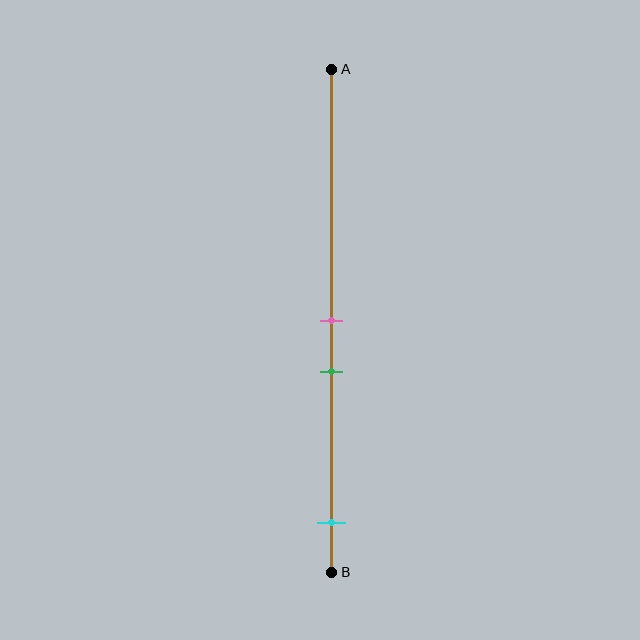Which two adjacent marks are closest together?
The pink and green marks are the closest adjacent pair.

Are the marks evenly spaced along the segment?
No, the marks are not evenly spaced.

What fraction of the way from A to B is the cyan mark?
The cyan mark is approximately 90% (0.9) of the way from A to B.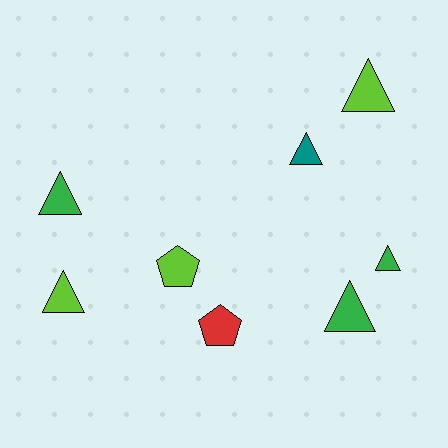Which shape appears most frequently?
Triangle, with 6 objects.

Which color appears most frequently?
Lime, with 3 objects.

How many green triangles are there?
There are 3 green triangles.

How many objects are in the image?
There are 8 objects.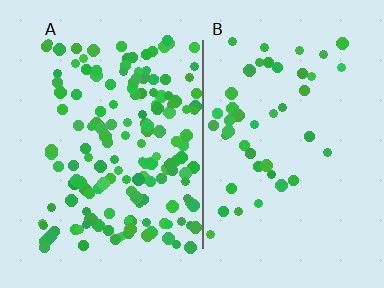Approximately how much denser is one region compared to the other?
Approximately 3.3× — region A over region B.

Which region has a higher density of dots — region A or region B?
A (the left).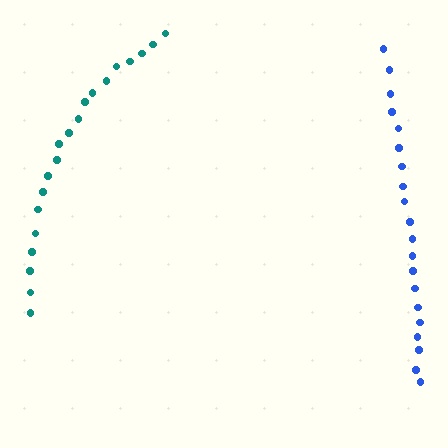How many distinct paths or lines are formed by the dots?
There are 2 distinct paths.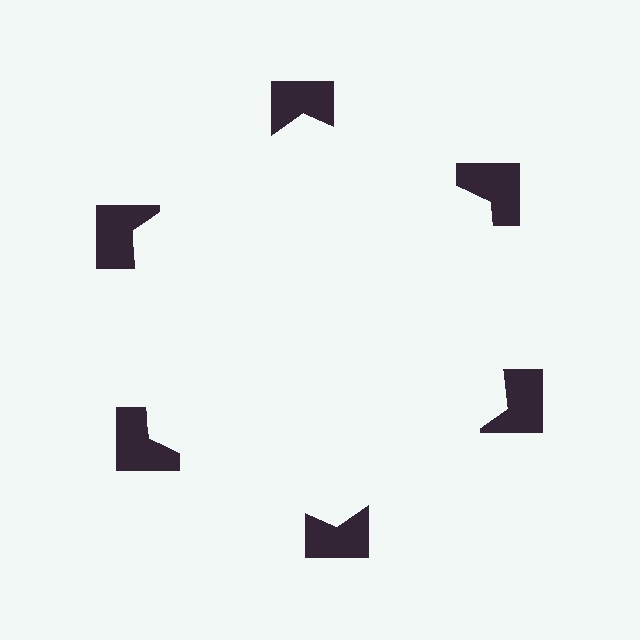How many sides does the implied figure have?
6 sides.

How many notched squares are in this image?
There are 6 — one at each vertex of the illusory hexagon.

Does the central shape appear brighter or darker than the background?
It typically appears slightly brighter than the background, even though no actual brightness change is drawn.